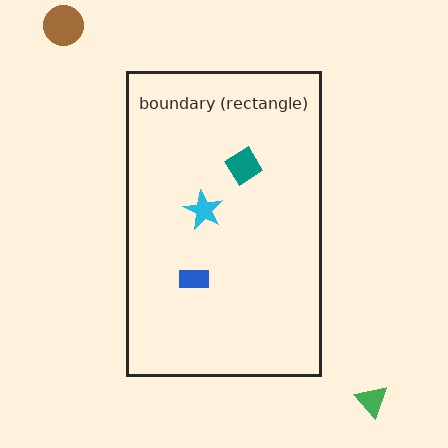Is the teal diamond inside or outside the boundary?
Inside.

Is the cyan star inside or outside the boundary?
Inside.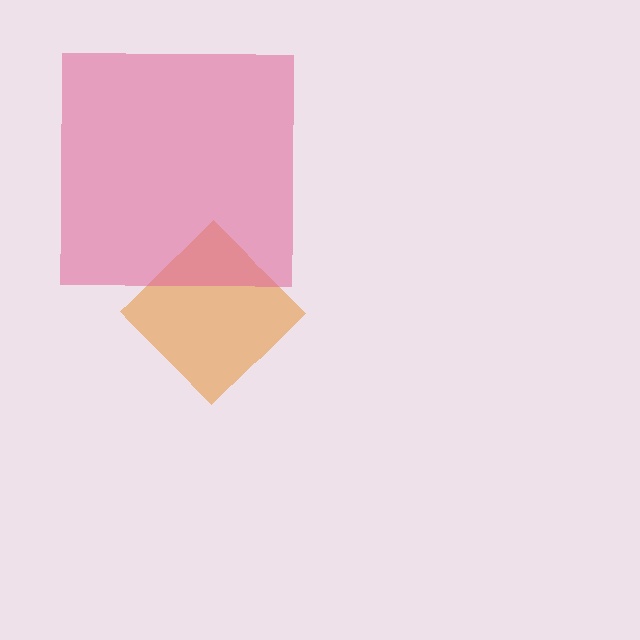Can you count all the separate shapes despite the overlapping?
Yes, there are 2 separate shapes.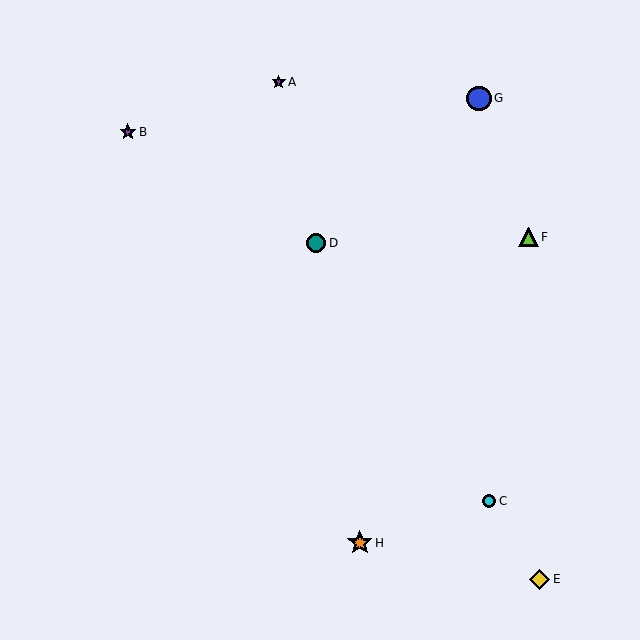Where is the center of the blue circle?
The center of the blue circle is at (479, 98).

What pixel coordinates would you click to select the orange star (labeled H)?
Click at (360, 543) to select the orange star H.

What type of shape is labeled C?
Shape C is a cyan circle.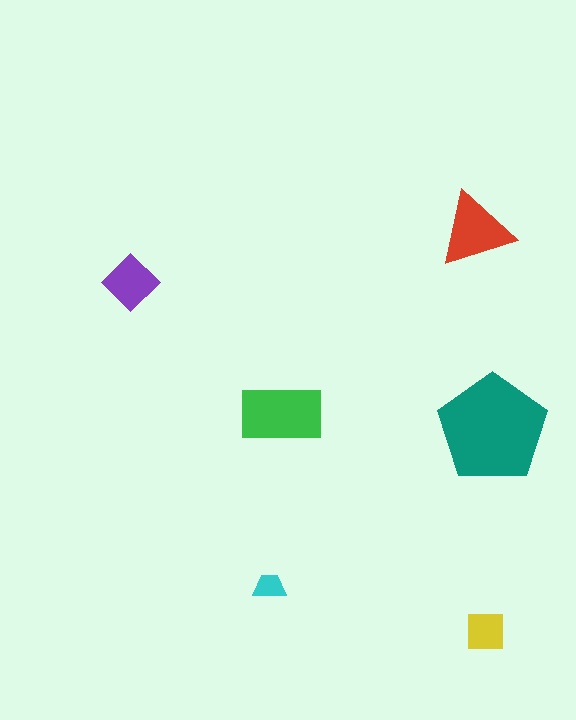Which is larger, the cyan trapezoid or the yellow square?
The yellow square.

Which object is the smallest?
The cyan trapezoid.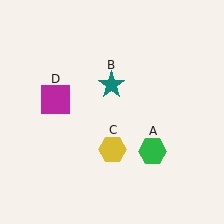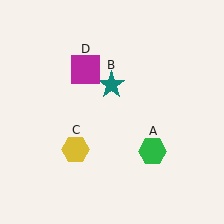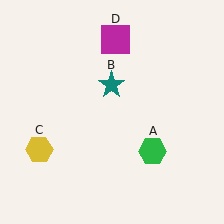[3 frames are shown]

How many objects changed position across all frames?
2 objects changed position: yellow hexagon (object C), magenta square (object D).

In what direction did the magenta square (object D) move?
The magenta square (object D) moved up and to the right.